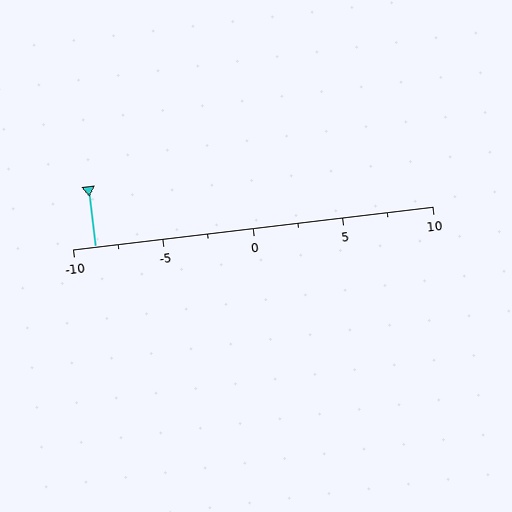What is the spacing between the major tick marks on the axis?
The major ticks are spaced 5 apart.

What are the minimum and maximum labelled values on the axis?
The axis runs from -10 to 10.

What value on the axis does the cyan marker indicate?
The marker indicates approximately -8.8.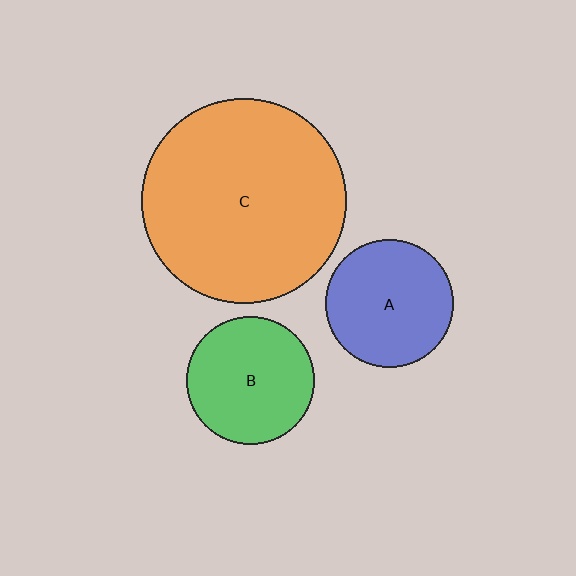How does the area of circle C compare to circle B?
Approximately 2.6 times.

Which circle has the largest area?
Circle C (orange).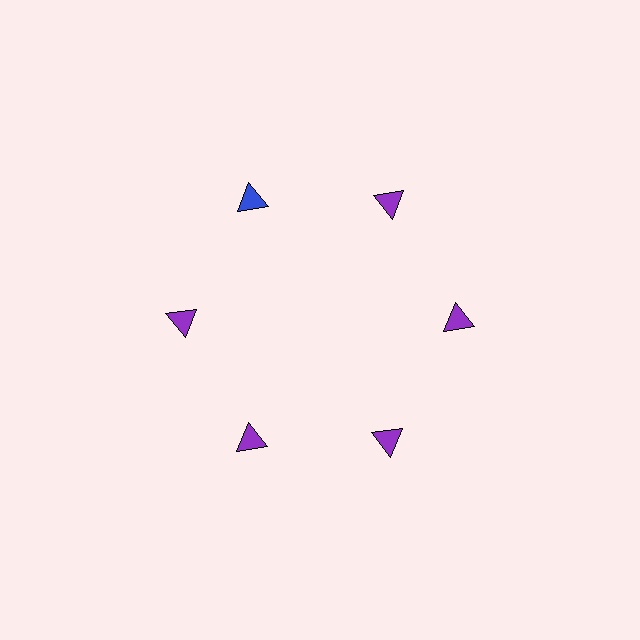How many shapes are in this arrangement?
There are 6 shapes arranged in a ring pattern.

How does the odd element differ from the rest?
It has a different color: blue instead of purple.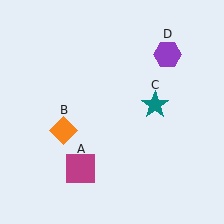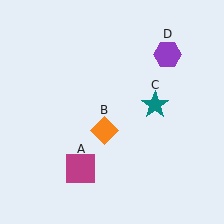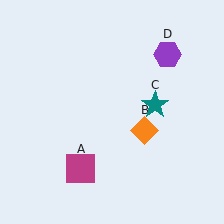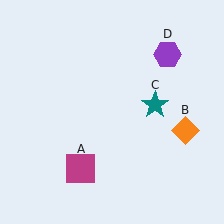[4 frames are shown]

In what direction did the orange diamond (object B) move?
The orange diamond (object B) moved right.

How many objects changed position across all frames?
1 object changed position: orange diamond (object B).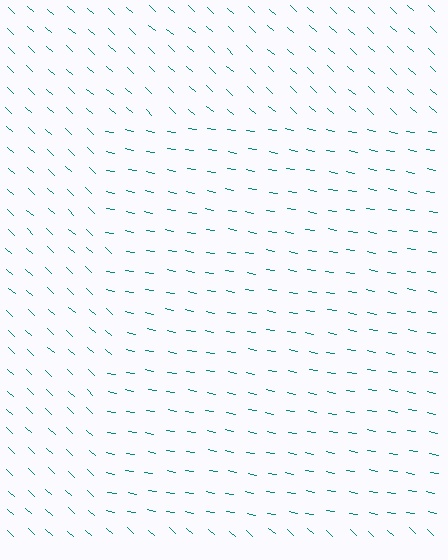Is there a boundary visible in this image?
Yes, there is a texture boundary formed by a change in line orientation.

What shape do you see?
I see a rectangle.